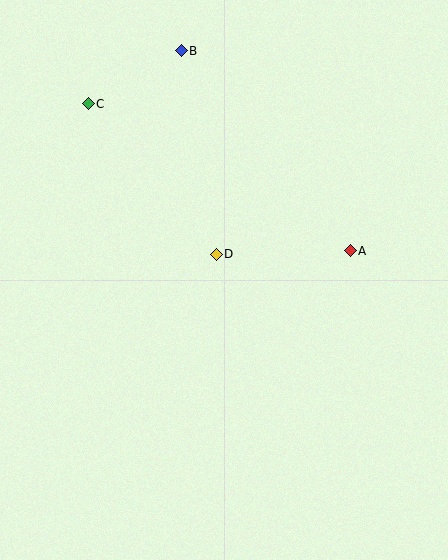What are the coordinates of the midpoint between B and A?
The midpoint between B and A is at (266, 151).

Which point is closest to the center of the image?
Point D at (216, 254) is closest to the center.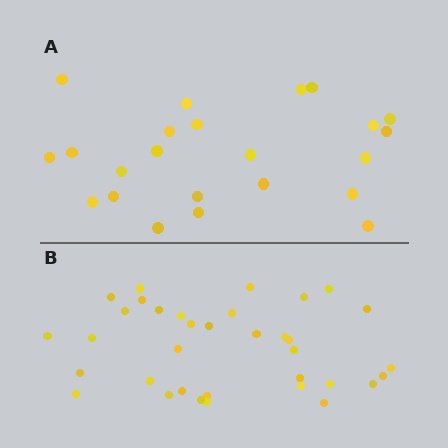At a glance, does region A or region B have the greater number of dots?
Region B (the bottom region) has more dots.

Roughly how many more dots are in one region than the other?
Region B has roughly 12 or so more dots than region A.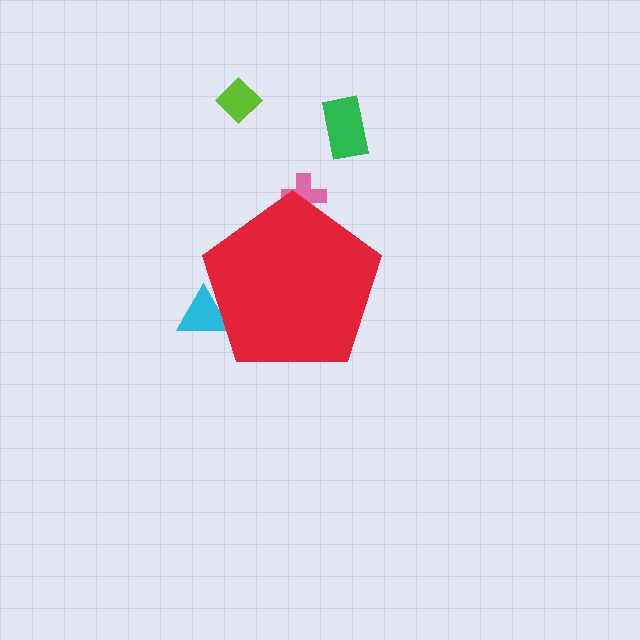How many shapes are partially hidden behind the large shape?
2 shapes are partially hidden.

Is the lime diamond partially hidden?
No, the lime diamond is fully visible.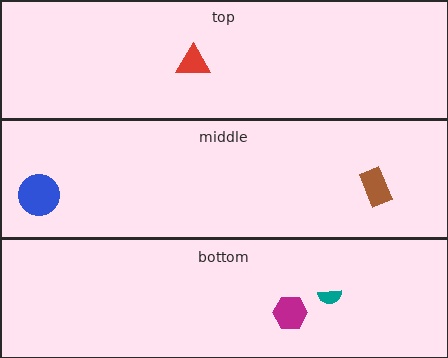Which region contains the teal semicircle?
The bottom region.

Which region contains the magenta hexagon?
The bottom region.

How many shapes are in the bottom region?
2.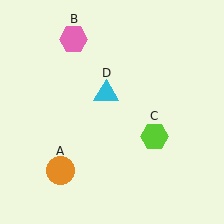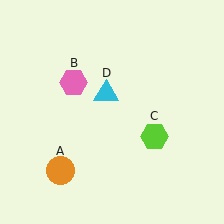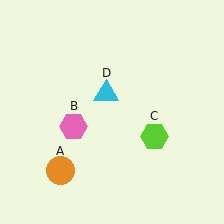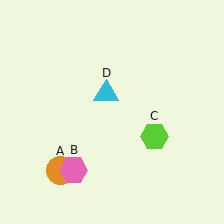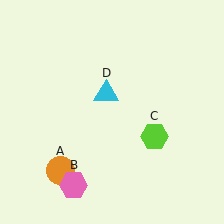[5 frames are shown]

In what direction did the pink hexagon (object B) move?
The pink hexagon (object B) moved down.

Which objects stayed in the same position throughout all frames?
Orange circle (object A) and lime hexagon (object C) and cyan triangle (object D) remained stationary.